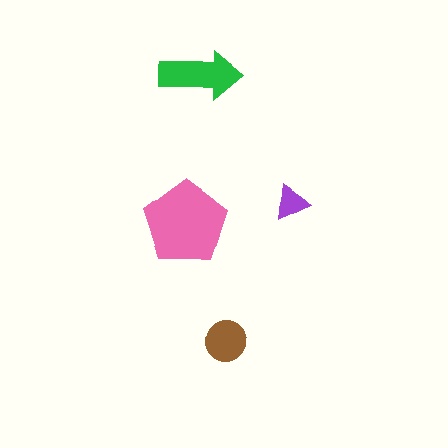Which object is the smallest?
The purple triangle.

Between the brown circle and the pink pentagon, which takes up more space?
The pink pentagon.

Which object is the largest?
The pink pentagon.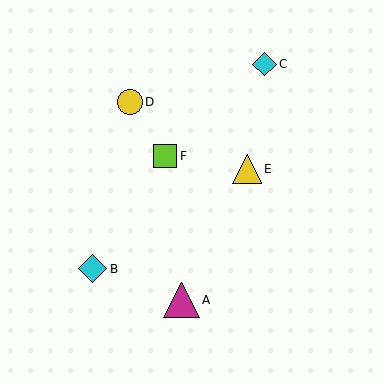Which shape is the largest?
The magenta triangle (labeled A) is the largest.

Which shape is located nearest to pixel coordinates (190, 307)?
The magenta triangle (labeled A) at (181, 300) is nearest to that location.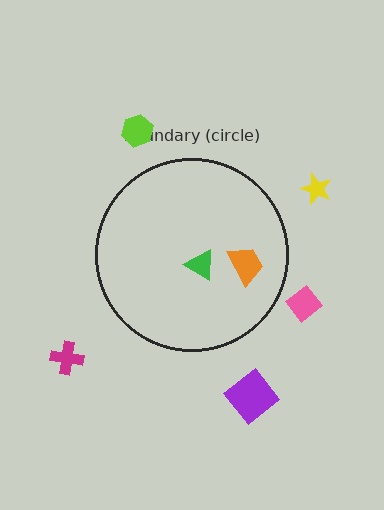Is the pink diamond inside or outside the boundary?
Outside.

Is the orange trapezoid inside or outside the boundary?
Inside.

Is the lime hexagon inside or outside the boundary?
Outside.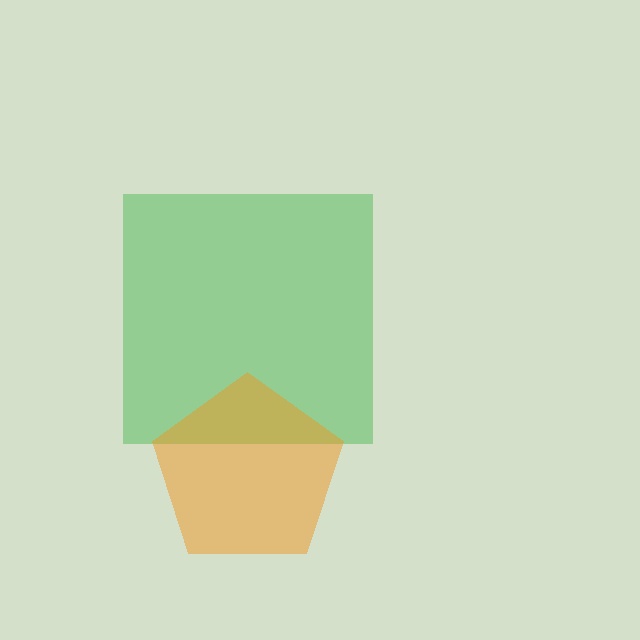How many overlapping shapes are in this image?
There are 2 overlapping shapes in the image.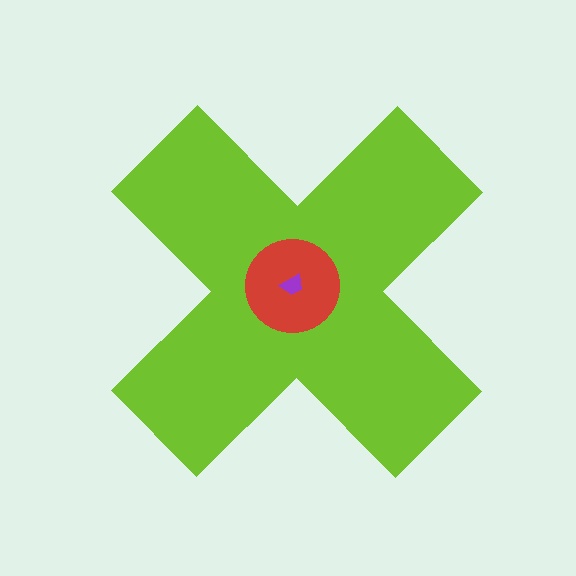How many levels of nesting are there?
3.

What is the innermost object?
The purple trapezoid.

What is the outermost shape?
The lime cross.